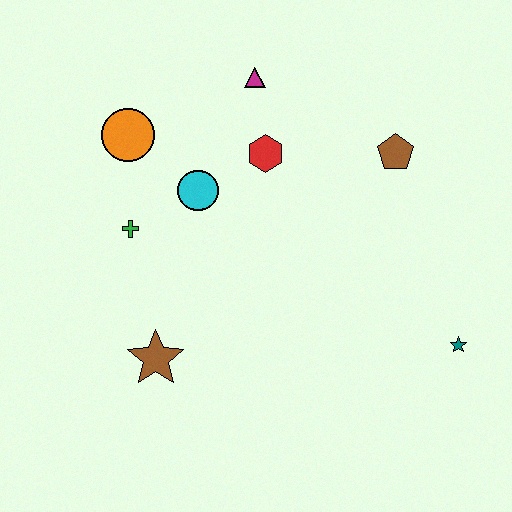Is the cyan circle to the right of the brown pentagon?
No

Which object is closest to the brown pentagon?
The red hexagon is closest to the brown pentagon.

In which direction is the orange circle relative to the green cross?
The orange circle is above the green cross.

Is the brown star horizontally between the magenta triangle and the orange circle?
Yes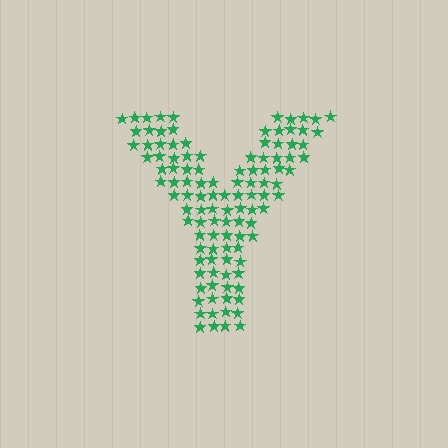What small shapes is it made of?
It is made of small stars.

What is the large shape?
The large shape is the letter Y.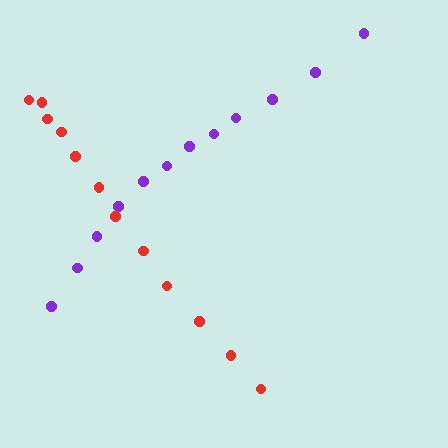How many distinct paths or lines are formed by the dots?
There are 2 distinct paths.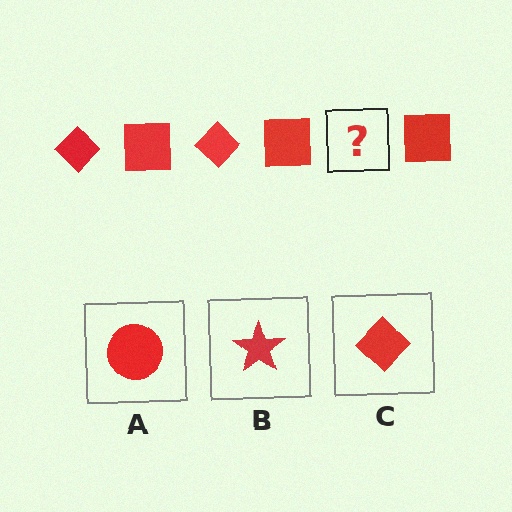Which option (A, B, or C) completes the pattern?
C.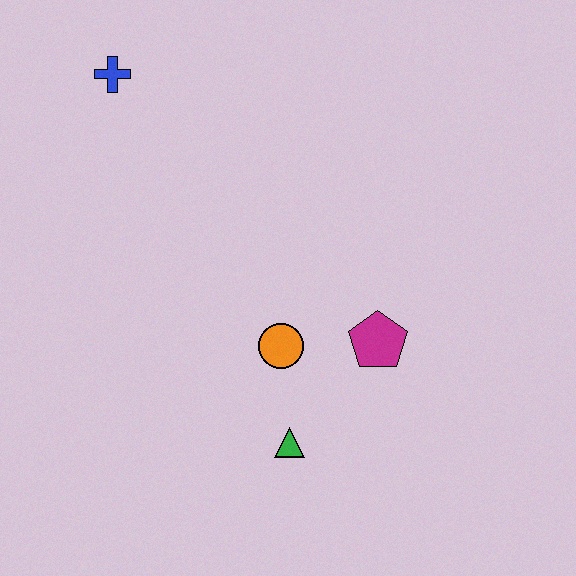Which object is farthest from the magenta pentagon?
The blue cross is farthest from the magenta pentagon.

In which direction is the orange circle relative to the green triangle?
The orange circle is above the green triangle.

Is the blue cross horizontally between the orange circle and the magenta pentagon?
No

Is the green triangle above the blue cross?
No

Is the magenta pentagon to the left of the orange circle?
No